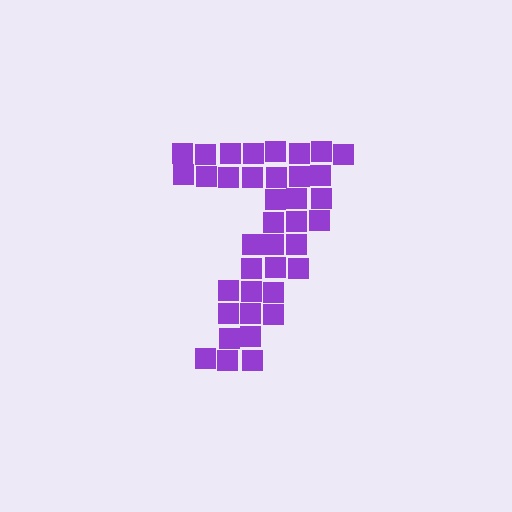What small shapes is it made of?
It is made of small squares.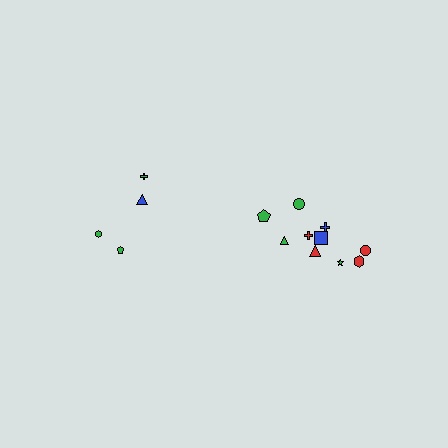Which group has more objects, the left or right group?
The right group.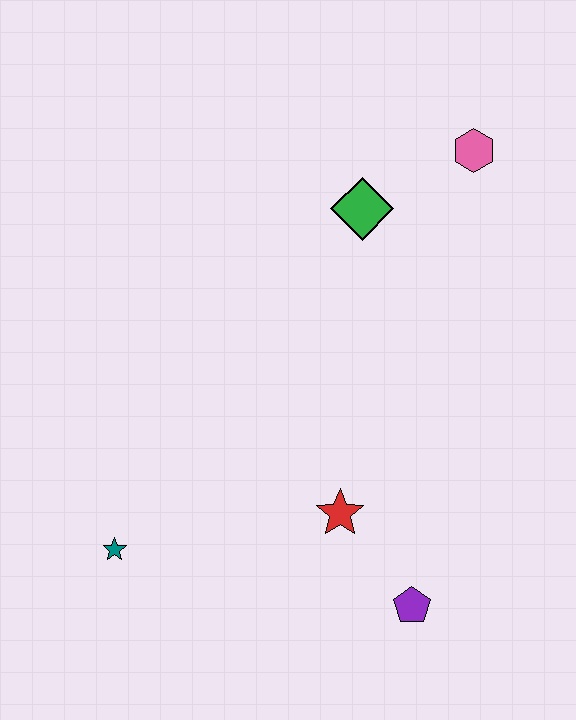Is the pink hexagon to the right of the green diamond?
Yes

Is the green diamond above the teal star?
Yes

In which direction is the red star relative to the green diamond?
The red star is below the green diamond.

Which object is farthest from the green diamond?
The teal star is farthest from the green diamond.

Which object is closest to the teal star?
The red star is closest to the teal star.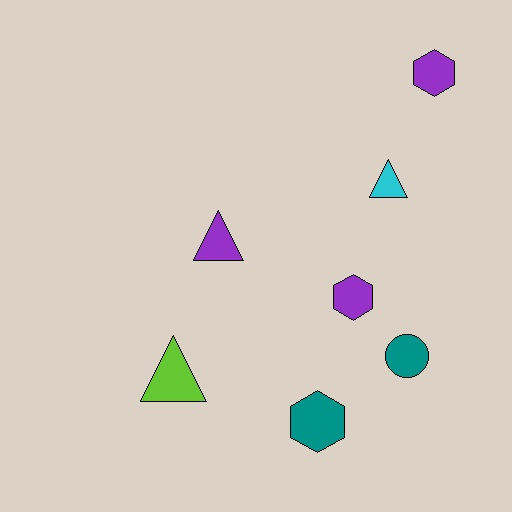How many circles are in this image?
There is 1 circle.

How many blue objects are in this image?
There are no blue objects.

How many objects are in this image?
There are 7 objects.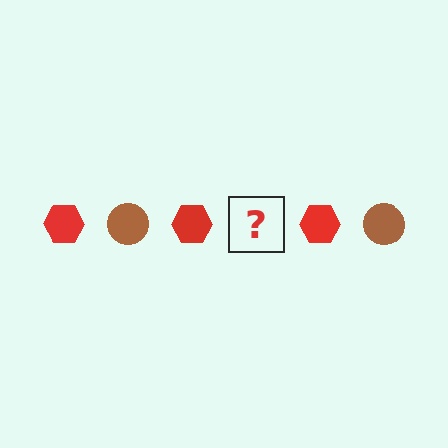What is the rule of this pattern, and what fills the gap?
The rule is that the pattern alternates between red hexagon and brown circle. The gap should be filled with a brown circle.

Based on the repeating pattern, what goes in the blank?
The blank should be a brown circle.